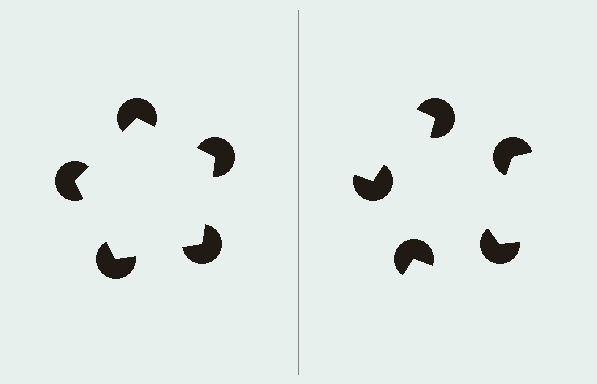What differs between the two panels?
The pac-man discs are positioned identically on both sides; only the wedge orientations differ. On the left they align to a pentagon; on the right they are misaligned.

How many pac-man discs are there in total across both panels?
10 — 5 on each side.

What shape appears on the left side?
An illusory pentagon.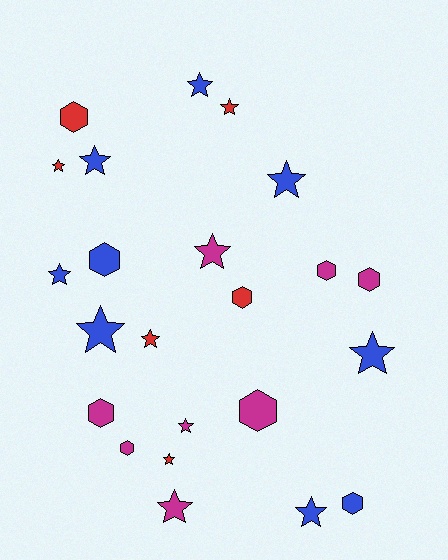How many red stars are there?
There are 4 red stars.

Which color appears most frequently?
Blue, with 9 objects.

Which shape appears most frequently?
Star, with 14 objects.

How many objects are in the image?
There are 23 objects.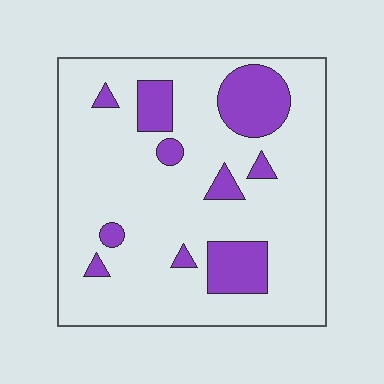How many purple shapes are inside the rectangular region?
10.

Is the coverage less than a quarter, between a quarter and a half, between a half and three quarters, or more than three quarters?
Less than a quarter.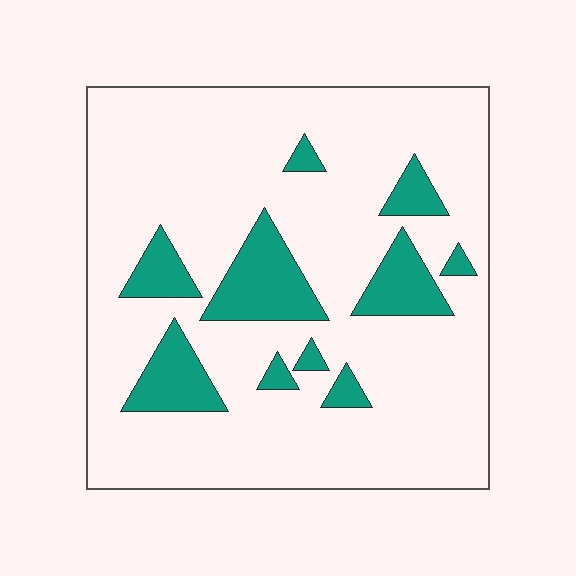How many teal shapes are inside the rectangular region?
10.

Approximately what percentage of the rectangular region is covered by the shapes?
Approximately 15%.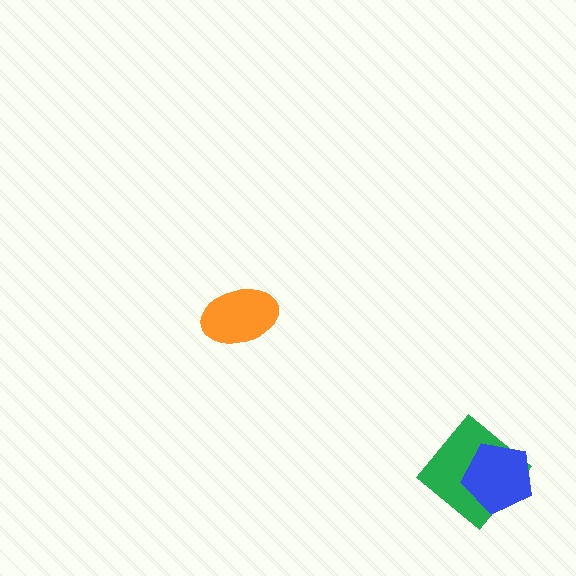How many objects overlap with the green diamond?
1 object overlaps with the green diamond.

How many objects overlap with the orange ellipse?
0 objects overlap with the orange ellipse.